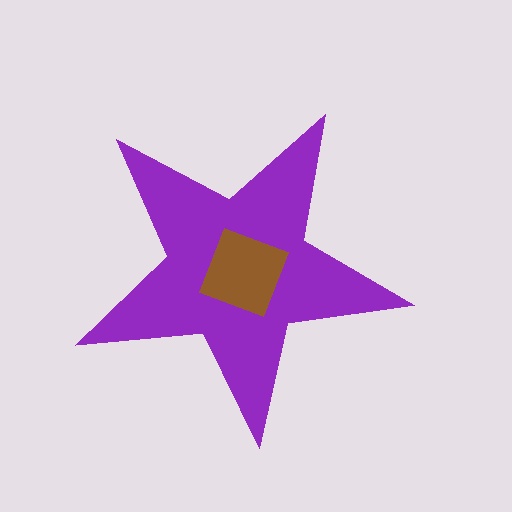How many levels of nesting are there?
2.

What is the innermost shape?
The brown diamond.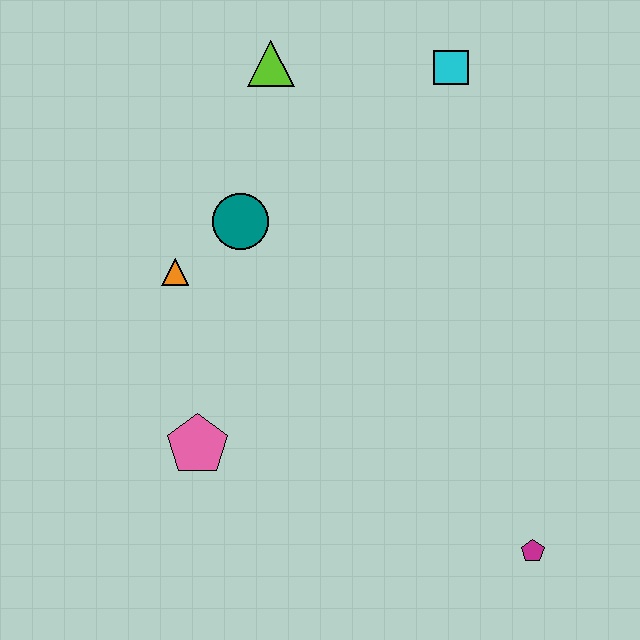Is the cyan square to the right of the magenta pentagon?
No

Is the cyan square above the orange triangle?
Yes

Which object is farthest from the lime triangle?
The magenta pentagon is farthest from the lime triangle.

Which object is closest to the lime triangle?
The teal circle is closest to the lime triangle.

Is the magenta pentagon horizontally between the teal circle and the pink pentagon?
No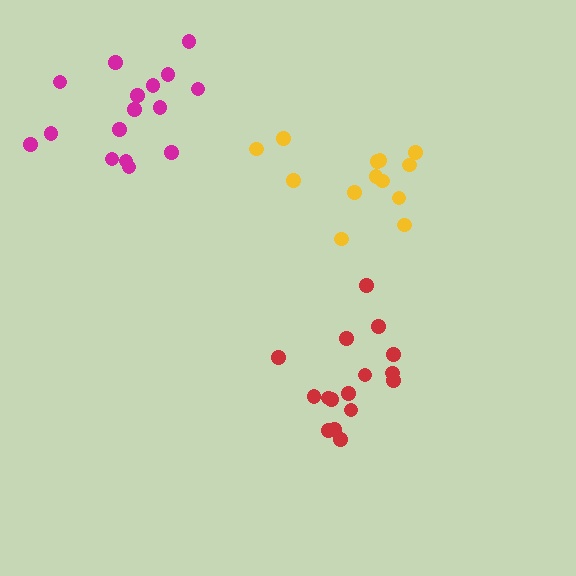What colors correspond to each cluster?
The clusters are colored: magenta, yellow, red.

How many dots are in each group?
Group 1: 16 dots, Group 2: 13 dots, Group 3: 16 dots (45 total).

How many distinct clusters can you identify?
There are 3 distinct clusters.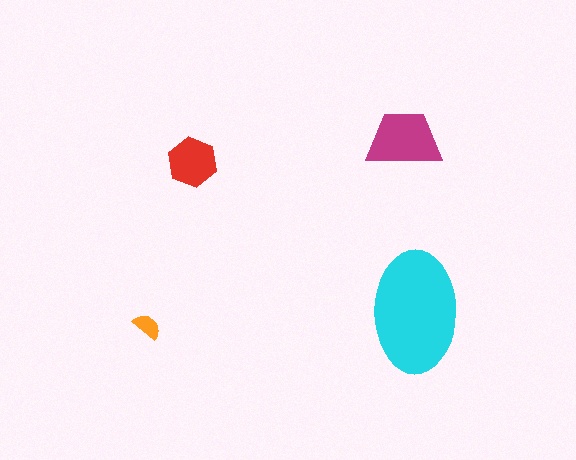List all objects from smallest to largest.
The orange semicircle, the red hexagon, the magenta trapezoid, the cyan ellipse.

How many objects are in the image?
There are 4 objects in the image.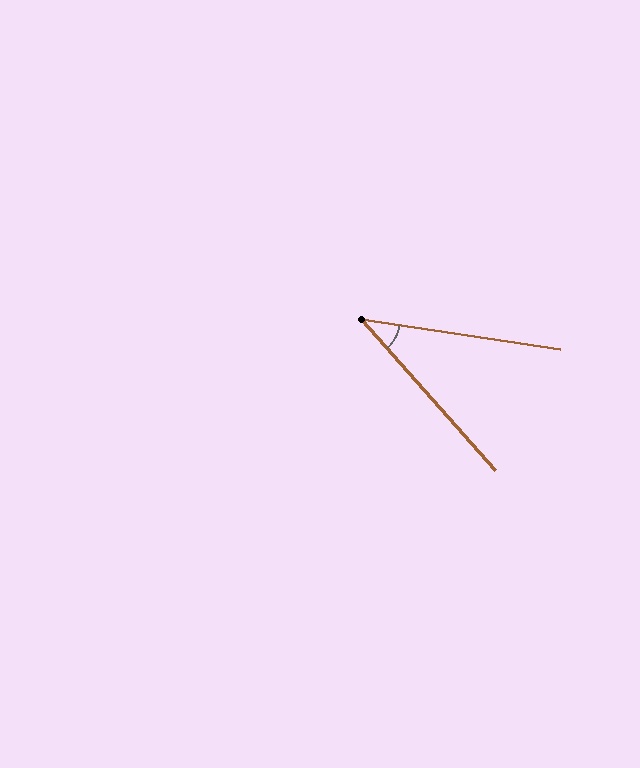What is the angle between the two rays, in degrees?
Approximately 40 degrees.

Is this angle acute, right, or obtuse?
It is acute.